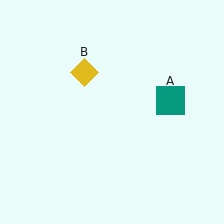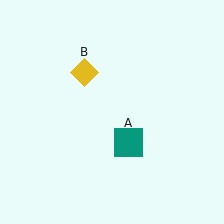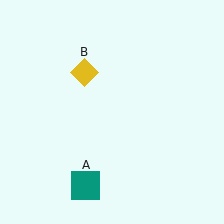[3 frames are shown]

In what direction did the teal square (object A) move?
The teal square (object A) moved down and to the left.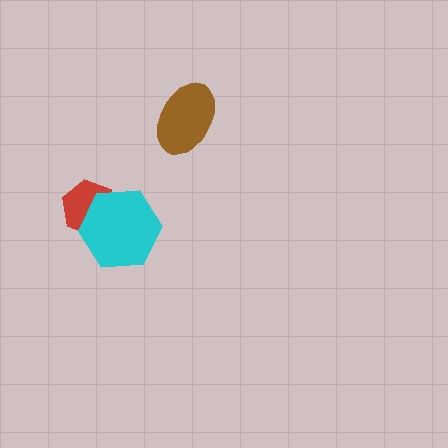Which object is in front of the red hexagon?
The cyan hexagon is in front of the red hexagon.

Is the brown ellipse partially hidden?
No, no other shape covers it.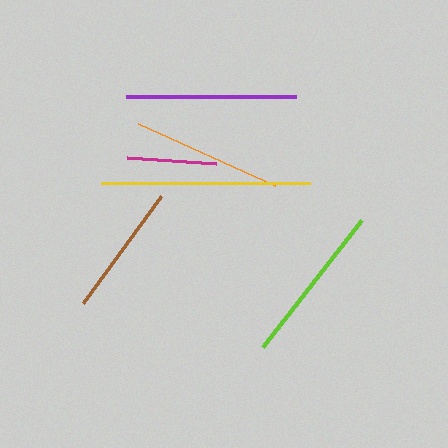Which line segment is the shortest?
The magenta line is the shortest at approximately 89 pixels.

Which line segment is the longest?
The yellow line is the longest at approximately 209 pixels.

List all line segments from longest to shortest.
From longest to shortest: yellow, purple, lime, orange, brown, magenta.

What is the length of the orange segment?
The orange segment is approximately 150 pixels long.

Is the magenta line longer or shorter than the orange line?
The orange line is longer than the magenta line.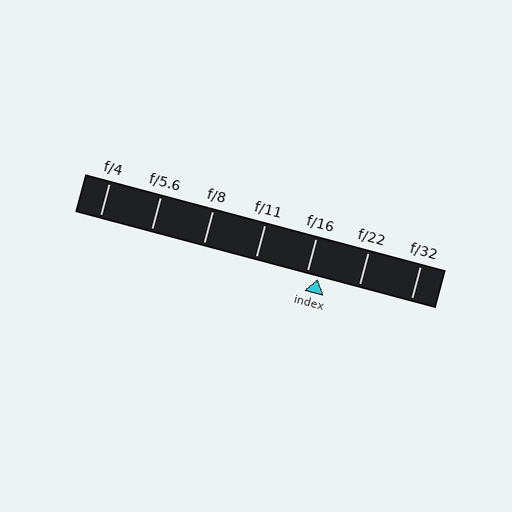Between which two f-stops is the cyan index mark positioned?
The index mark is between f/16 and f/22.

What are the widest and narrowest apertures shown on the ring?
The widest aperture shown is f/4 and the narrowest is f/32.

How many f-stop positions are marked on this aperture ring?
There are 7 f-stop positions marked.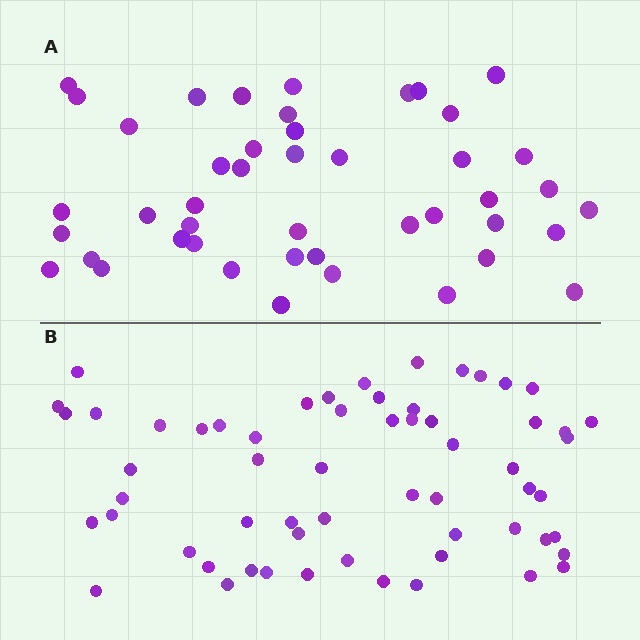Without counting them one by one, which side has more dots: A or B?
Region B (the bottom region) has more dots.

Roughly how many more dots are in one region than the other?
Region B has approximately 15 more dots than region A.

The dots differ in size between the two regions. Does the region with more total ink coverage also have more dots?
No. Region A has more total ink coverage because its dots are larger, but region B actually contains more individual dots. Total area can be misleading — the number of items is what matters here.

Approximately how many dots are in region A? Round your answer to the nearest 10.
About 40 dots. (The exact count is 45, which rounds to 40.)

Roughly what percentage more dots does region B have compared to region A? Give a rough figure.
About 35% more.